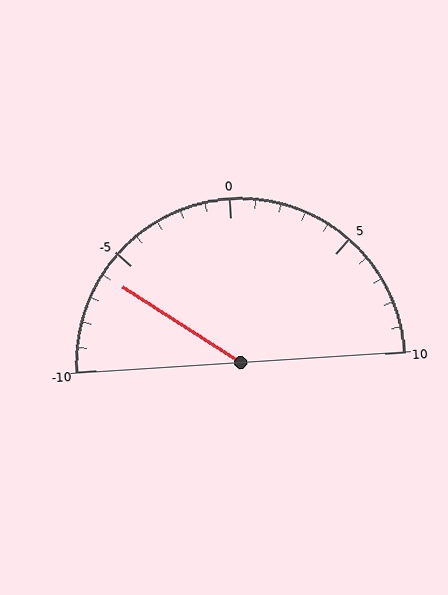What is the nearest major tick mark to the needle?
The nearest major tick mark is -5.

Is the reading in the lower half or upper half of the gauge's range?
The reading is in the lower half of the range (-10 to 10).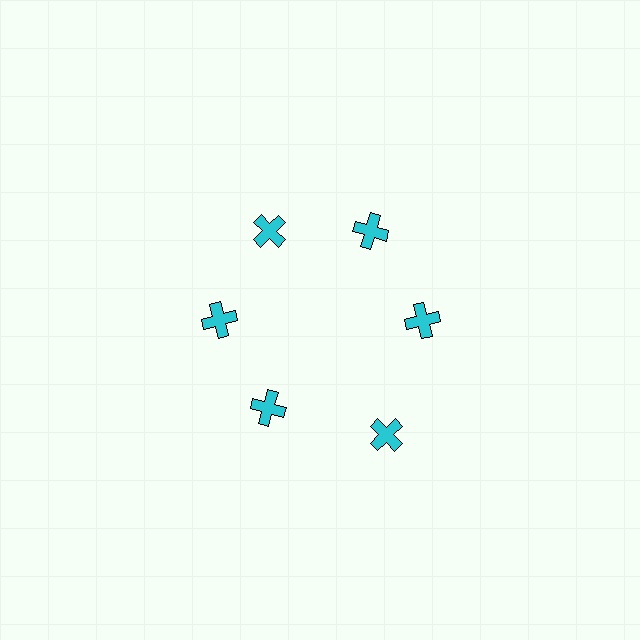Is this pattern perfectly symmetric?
No. The 6 cyan crosses are arranged in a ring, but one element near the 5 o'clock position is pushed outward from the center, breaking the 6-fold rotational symmetry.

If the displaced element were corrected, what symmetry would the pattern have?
It would have 6-fold rotational symmetry — the pattern would map onto itself every 60 degrees.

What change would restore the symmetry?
The symmetry would be restored by moving it inward, back onto the ring so that all 6 crosses sit at equal angles and equal distance from the center.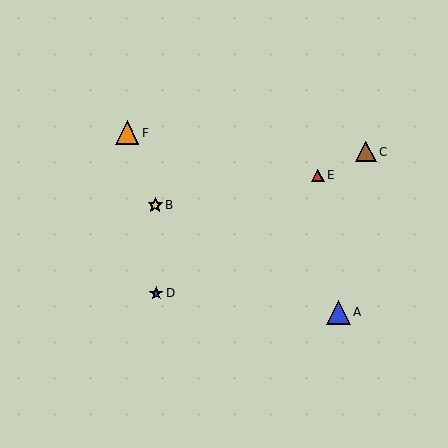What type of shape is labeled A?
Shape A is a blue triangle.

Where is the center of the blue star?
The center of the blue star is at (156, 293).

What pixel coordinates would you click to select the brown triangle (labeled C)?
Click at (366, 152) to select the brown triangle C.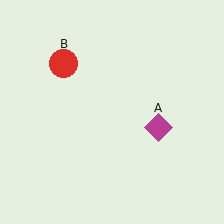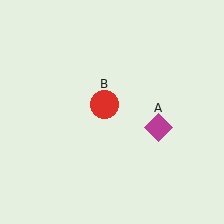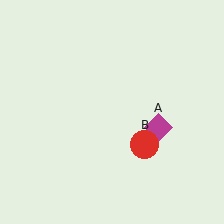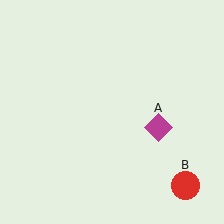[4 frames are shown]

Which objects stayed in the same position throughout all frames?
Magenta diamond (object A) remained stationary.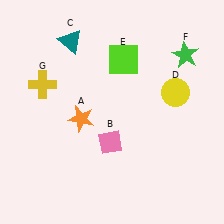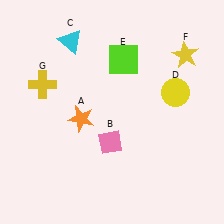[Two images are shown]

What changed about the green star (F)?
In Image 1, F is green. In Image 2, it changed to yellow.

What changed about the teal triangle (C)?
In Image 1, C is teal. In Image 2, it changed to cyan.